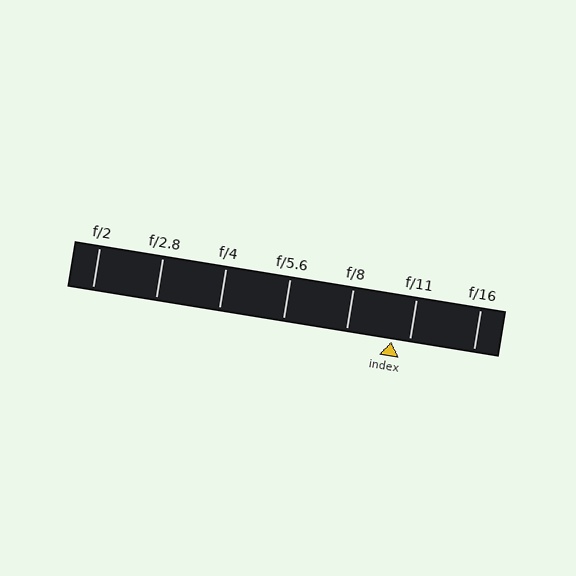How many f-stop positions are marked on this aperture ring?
There are 7 f-stop positions marked.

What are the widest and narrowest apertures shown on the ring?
The widest aperture shown is f/2 and the narrowest is f/16.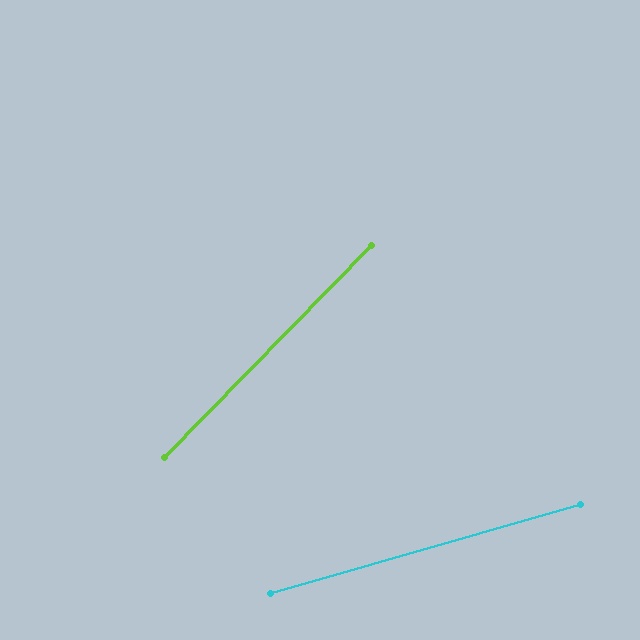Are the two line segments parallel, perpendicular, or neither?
Neither parallel nor perpendicular — they differ by about 30°.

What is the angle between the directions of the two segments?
Approximately 30 degrees.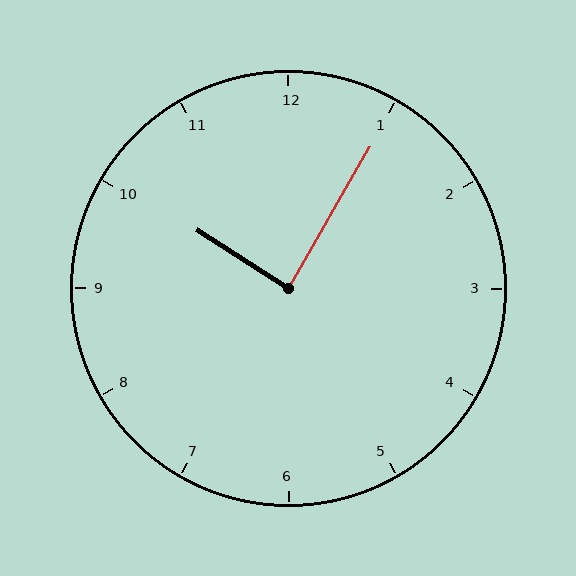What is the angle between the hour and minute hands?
Approximately 88 degrees.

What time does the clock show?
10:05.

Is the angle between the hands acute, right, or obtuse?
It is right.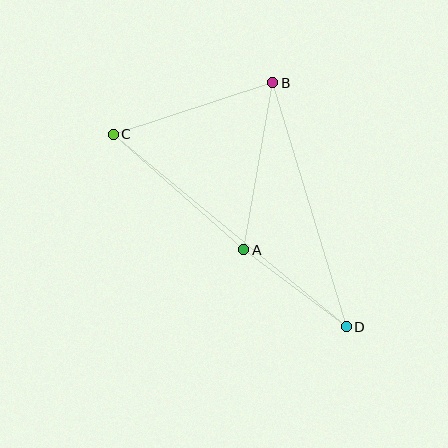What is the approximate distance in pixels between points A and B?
The distance between A and B is approximately 169 pixels.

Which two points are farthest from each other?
Points C and D are farthest from each other.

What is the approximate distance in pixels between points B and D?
The distance between B and D is approximately 255 pixels.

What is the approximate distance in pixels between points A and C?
The distance between A and C is approximately 174 pixels.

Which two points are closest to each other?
Points A and D are closest to each other.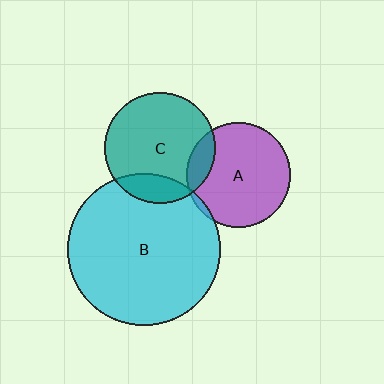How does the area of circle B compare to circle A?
Approximately 2.1 times.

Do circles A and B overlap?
Yes.